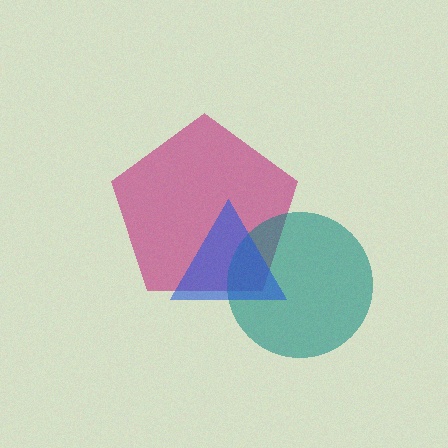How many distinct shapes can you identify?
There are 3 distinct shapes: a magenta pentagon, a teal circle, a blue triangle.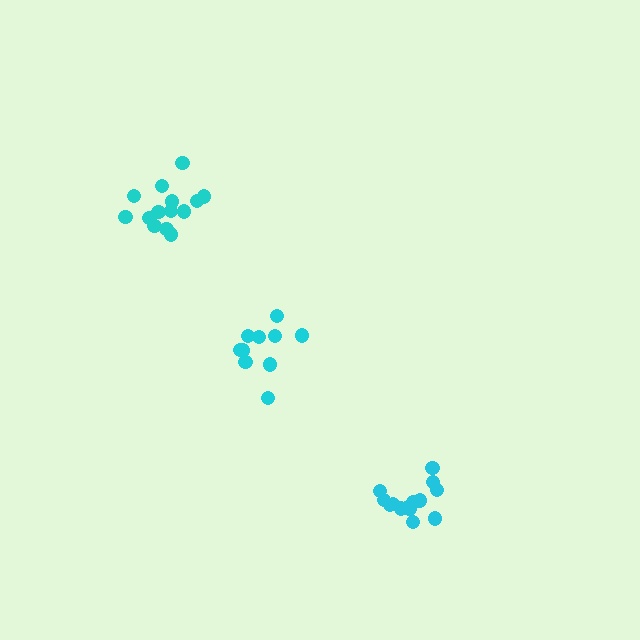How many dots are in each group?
Group 1: 14 dots, Group 2: 14 dots, Group 3: 10 dots (38 total).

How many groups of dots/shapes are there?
There are 3 groups.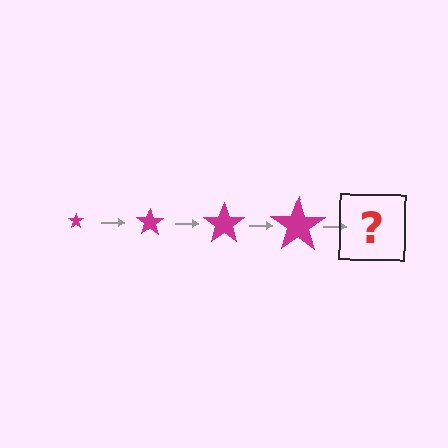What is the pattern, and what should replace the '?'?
The pattern is that the star gets progressively larger each step. The '?' should be a magenta star, larger than the previous one.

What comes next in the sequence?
The next element should be a magenta star, larger than the previous one.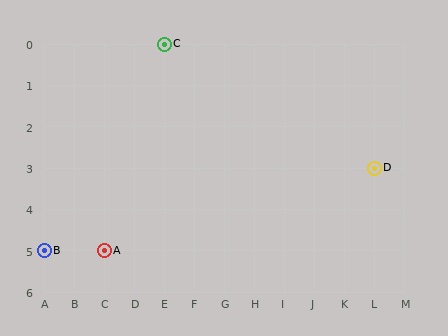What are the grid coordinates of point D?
Point D is at grid coordinates (L, 3).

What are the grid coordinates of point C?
Point C is at grid coordinates (E, 0).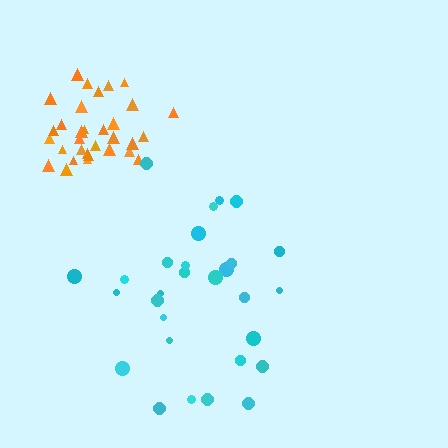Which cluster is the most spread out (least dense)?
Cyan.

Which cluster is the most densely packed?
Orange.